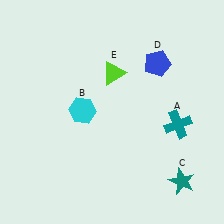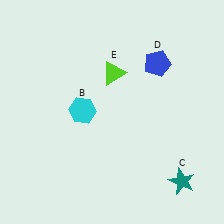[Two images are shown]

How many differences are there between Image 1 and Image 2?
There is 1 difference between the two images.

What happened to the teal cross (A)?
The teal cross (A) was removed in Image 2. It was in the bottom-right area of Image 1.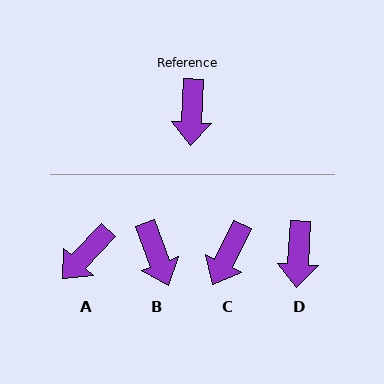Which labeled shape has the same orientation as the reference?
D.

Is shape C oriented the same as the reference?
No, it is off by about 23 degrees.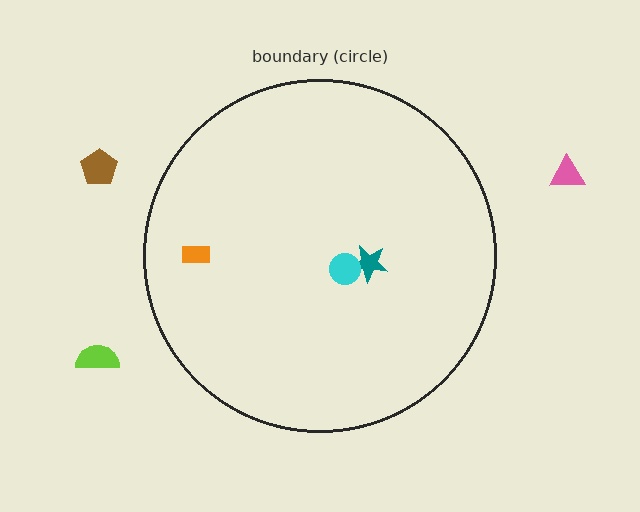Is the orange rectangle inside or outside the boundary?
Inside.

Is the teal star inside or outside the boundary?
Inside.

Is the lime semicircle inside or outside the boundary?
Outside.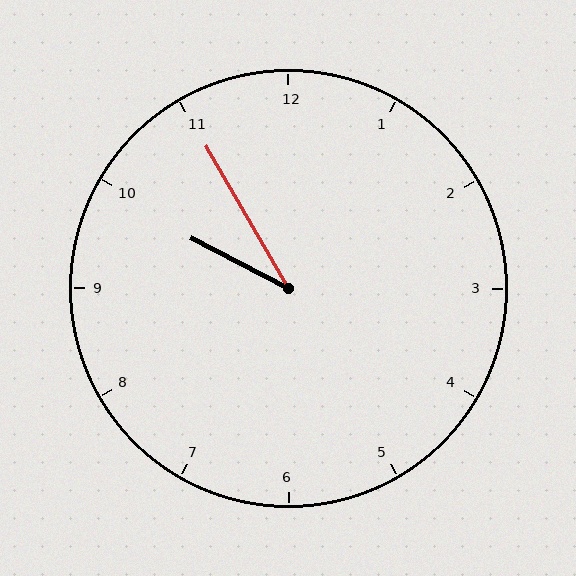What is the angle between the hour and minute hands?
Approximately 32 degrees.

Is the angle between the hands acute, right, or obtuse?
It is acute.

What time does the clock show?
9:55.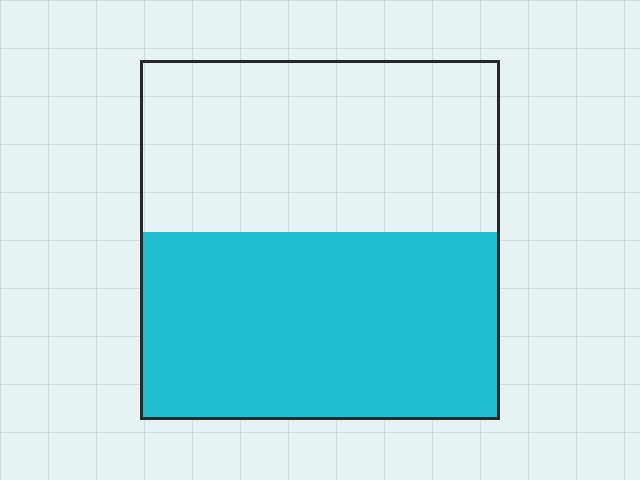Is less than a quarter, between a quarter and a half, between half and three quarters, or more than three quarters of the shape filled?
Between half and three quarters.